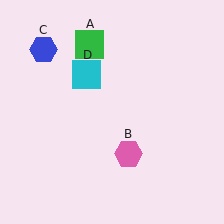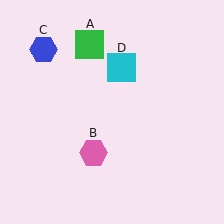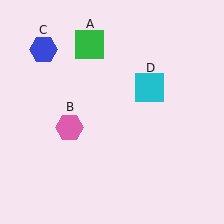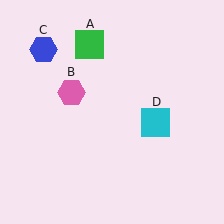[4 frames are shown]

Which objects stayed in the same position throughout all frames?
Green square (object A) and blue hexagon (object C) remained stationary.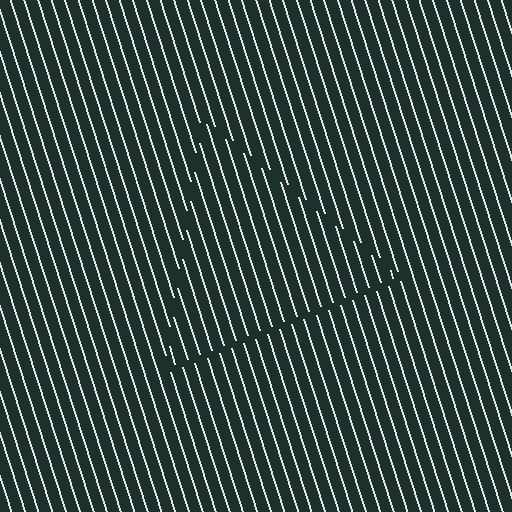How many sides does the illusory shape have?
3 sides — the line-ends trace a triangle.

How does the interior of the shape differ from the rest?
The interior of the shape contains the same grating, shifted by half a period — the contour is defined by the phase discontinuity where line-ends from the inner and outer gratings abut.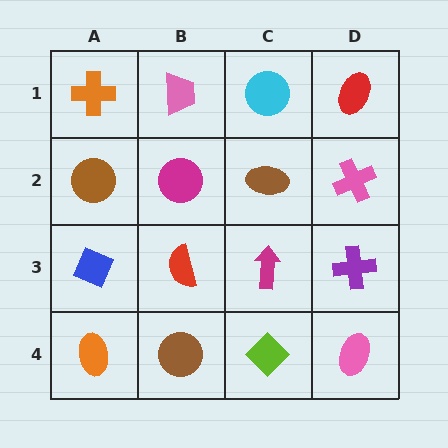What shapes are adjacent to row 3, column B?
A magenta circle (row 2, column B), a brown circle (row 4, column B), a blue diamond (row 3, column A), a magenta arrow (row 3, column C).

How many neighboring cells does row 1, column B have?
3.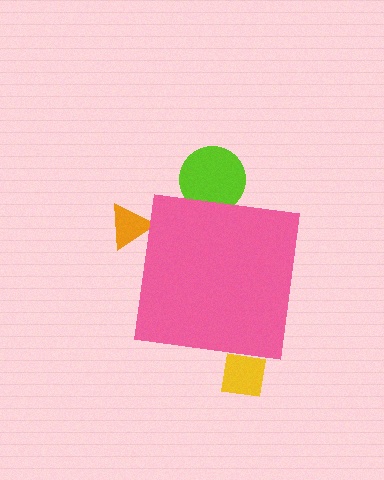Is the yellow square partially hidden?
Yes, the yellow square is partially hidden behind the pink square.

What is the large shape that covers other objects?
A pink square.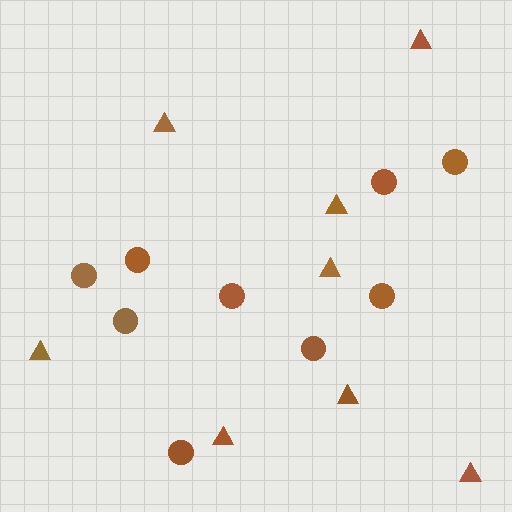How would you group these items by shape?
There are 2 groups: one group of circles (9) and one group of triangles (8).